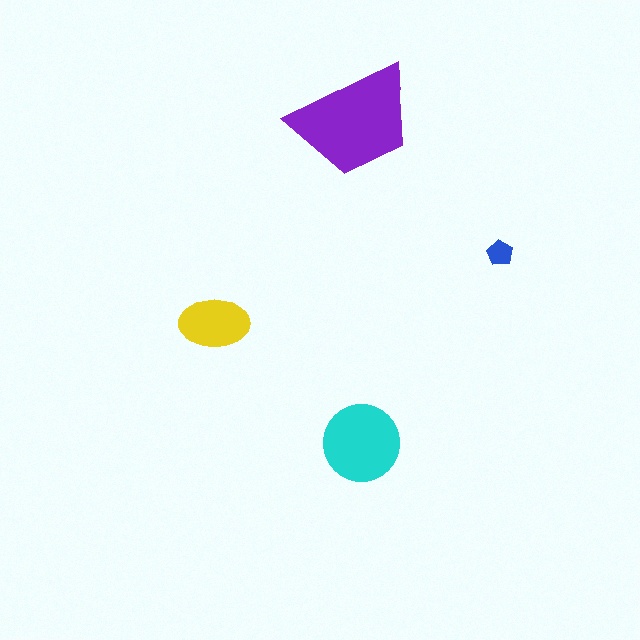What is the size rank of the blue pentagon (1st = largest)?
4th.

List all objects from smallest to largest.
The blue pentagon, the yellow ellipse, the cyan circle, the purple trapezoid.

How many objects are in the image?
There are 4 objects in the image.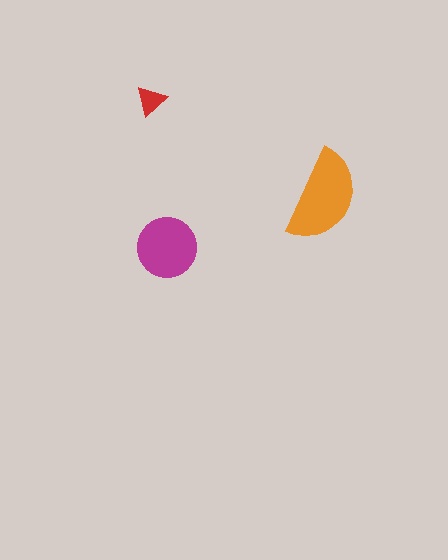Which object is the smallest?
The red triangle.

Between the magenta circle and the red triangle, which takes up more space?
The magenta circle.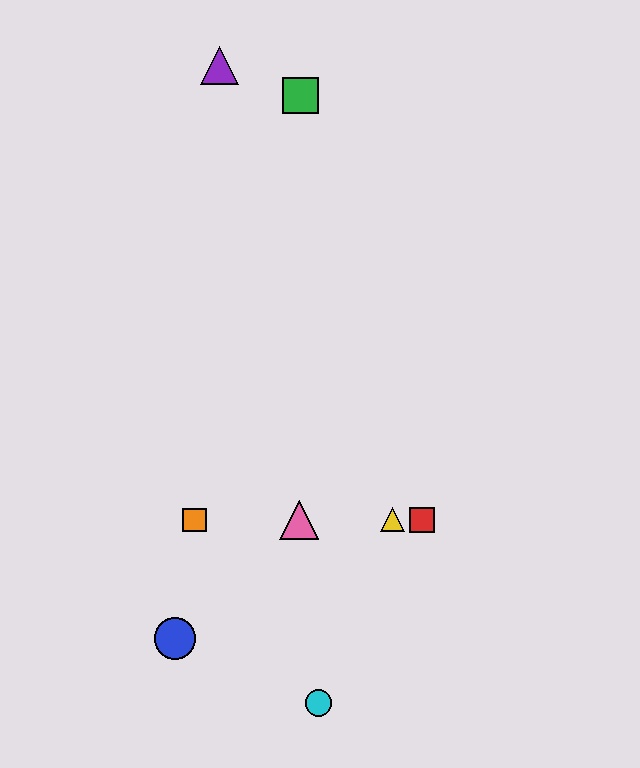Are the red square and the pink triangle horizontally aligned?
Yes, both are at y≈520.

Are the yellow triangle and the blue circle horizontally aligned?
No, the yellow triangle is at y≈520 and the blue circle is at y≈638.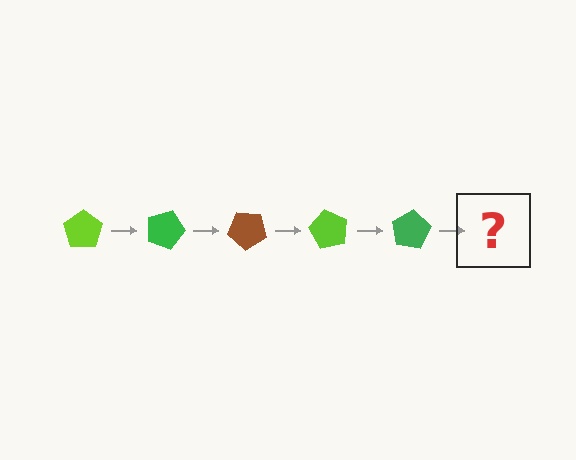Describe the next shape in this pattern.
It should be a brown pentagon, rotated 100 degrees from the start.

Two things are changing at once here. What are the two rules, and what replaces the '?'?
The two rules are that it rotates 20 degrees each step and the color cycles through lime, green, and brown. The '?' should be a brown pentagon, rotated 100 degrees from the start.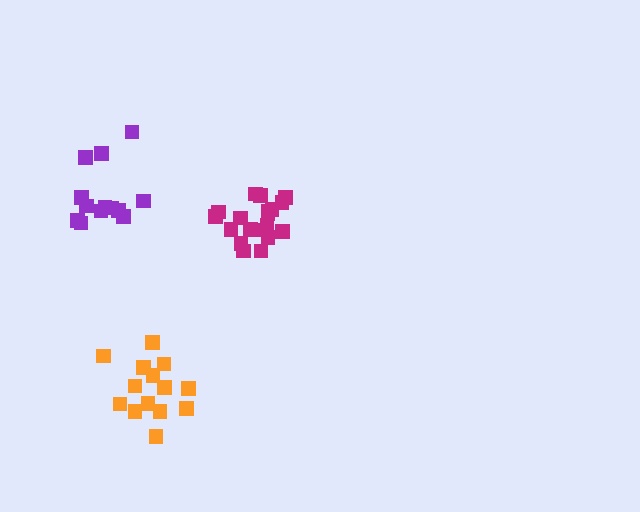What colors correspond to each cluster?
The clusters are colored: orange, magenta, purple.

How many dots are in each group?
Group 1: 14 dots, Group 2: 19 dots, Group 3: 14 dots (47 total).